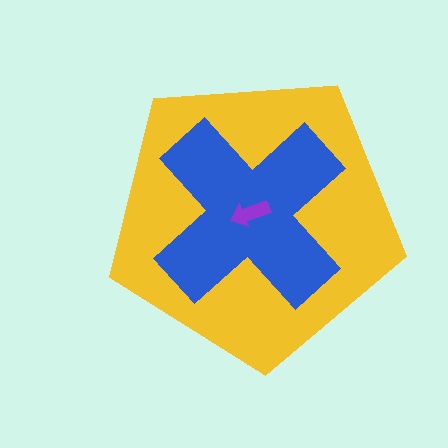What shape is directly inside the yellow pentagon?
The blue cross.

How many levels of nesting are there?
3.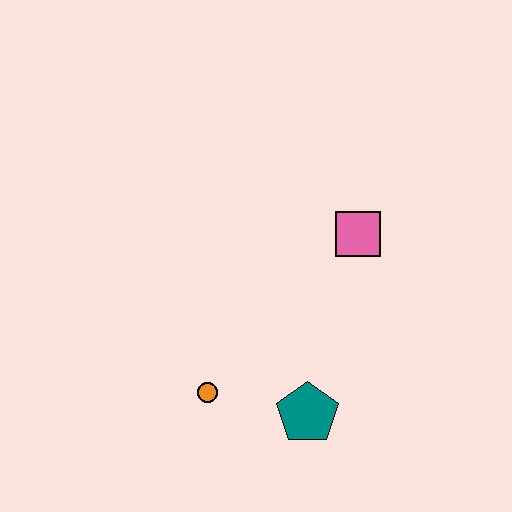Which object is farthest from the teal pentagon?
The pink square is farthest from the teal pentagon.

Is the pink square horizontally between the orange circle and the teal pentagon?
No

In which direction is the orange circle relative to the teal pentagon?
The orange circle is to the left of the teal pentagon.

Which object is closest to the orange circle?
The teal pentagon is closest to the orange circle.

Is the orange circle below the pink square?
Yes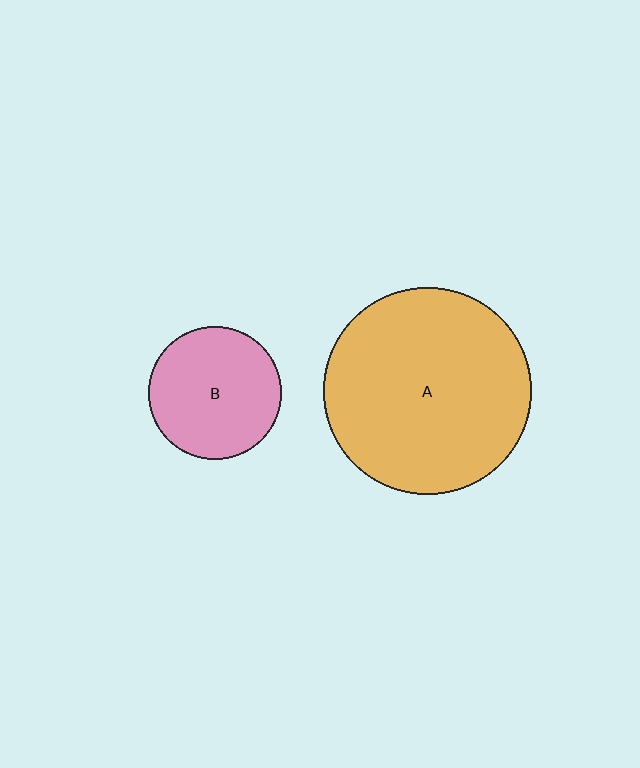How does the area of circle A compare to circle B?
Approximately 2.4 times.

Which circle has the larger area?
Circle A (orange).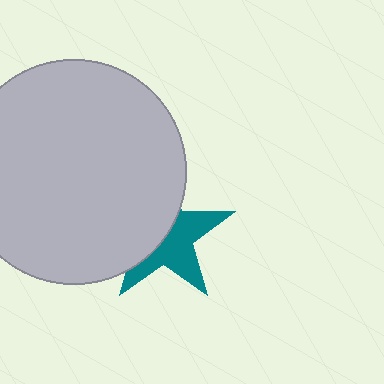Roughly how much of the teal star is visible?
About half of it is visible (roughly 50%).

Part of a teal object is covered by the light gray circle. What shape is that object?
It is a star.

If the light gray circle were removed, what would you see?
You would see the complete teal star.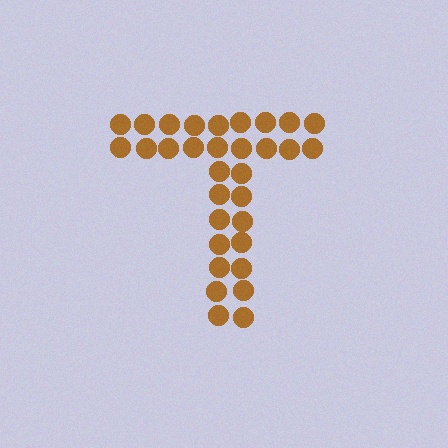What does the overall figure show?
The overall figure shows the letter T.